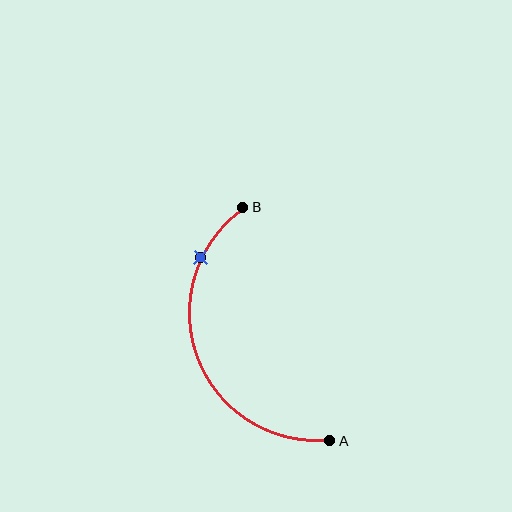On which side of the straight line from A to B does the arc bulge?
The arc bulges to the left of the straight line connecting A and B.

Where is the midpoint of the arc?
The arc midpoint is the point on the curve farthest from the straight line joining A and B. It sits to the left of that line.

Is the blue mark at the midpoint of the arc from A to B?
No. The blue mark lies on the arc but is closer to endpoint B. The arc midpoint would be at the point on the curve equidistant along the arc from both A and B.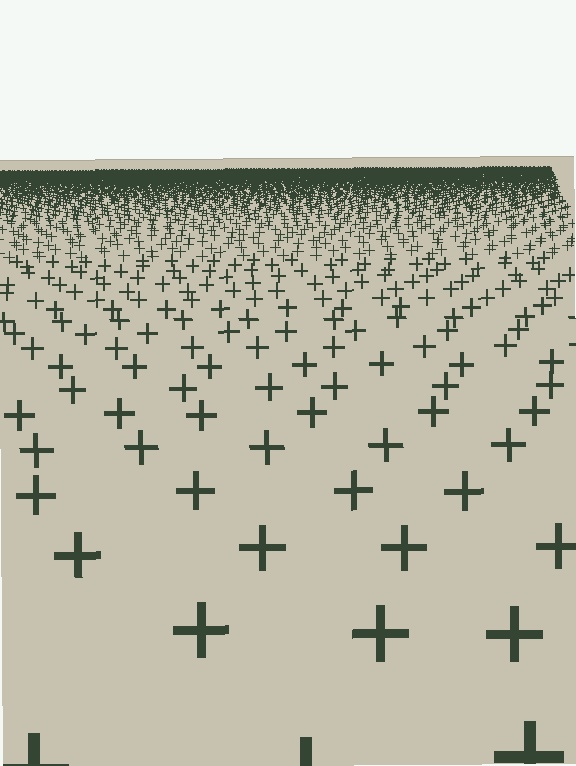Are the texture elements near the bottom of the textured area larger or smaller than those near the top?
Larger. Near the bottom, elements are closer to the viewer and appear at a bigger on-screen size.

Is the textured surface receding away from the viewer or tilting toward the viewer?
The surface is receding away from the viewer. Texture elements get smaller and denser toward the top.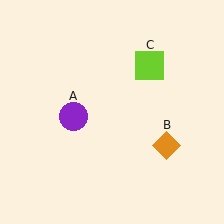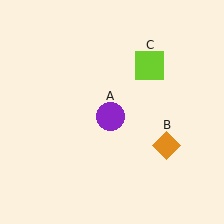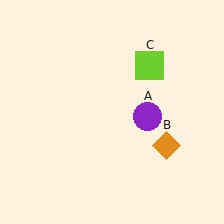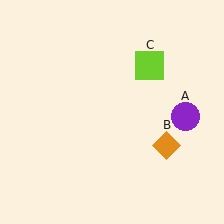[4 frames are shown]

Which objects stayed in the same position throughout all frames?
Orange diamond (object B) and lime square (object C) remained stationary.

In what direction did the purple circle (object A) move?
The purple circle (object A) moved right.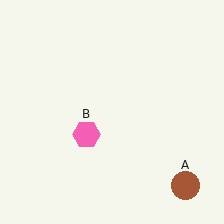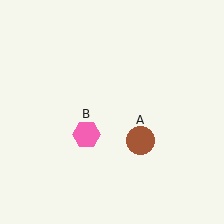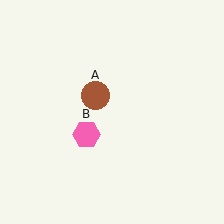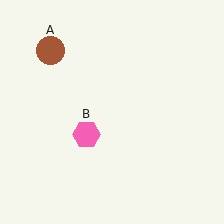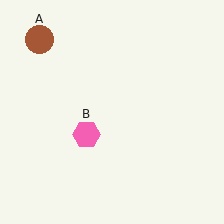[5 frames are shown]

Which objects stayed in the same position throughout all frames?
Pink hexagon (object B) remained stationary.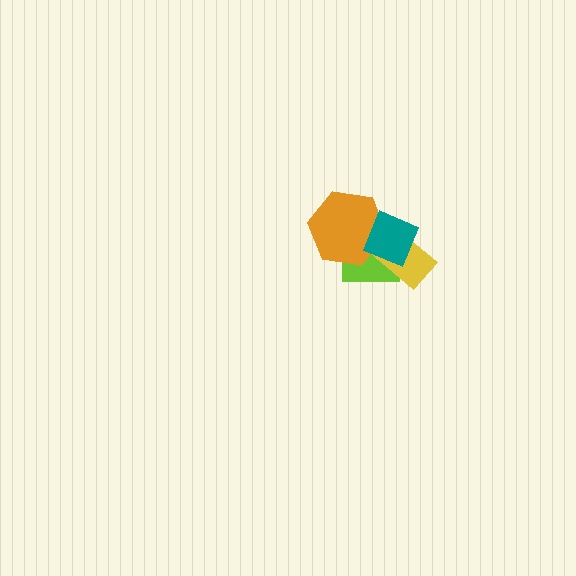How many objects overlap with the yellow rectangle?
3 objects overlap with the yellow rectangle.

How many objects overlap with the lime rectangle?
3 objects overlap with the lime rectangle.